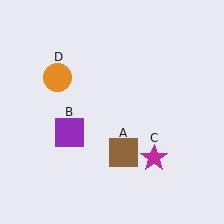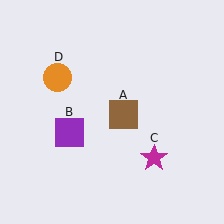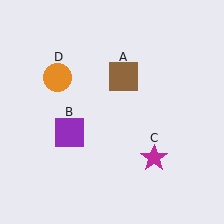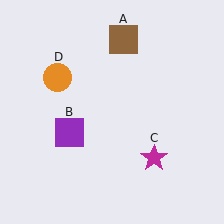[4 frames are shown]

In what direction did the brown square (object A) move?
The brown square (object A) moved up.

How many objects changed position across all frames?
1 object changed position: brown square (object A).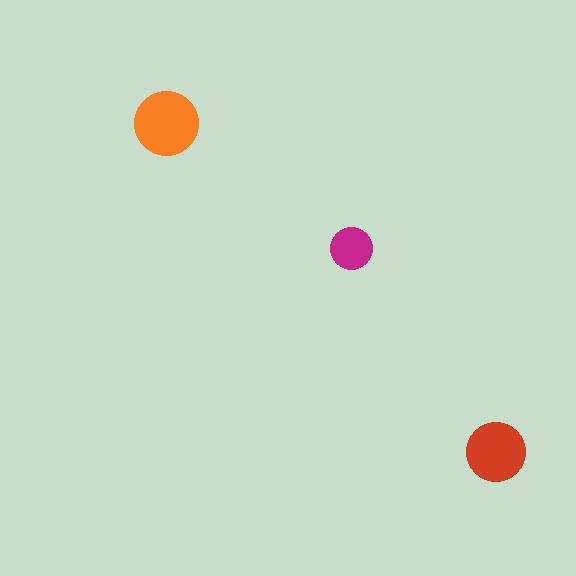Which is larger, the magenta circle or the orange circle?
The orange one.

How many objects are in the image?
There are 3 objects in the image.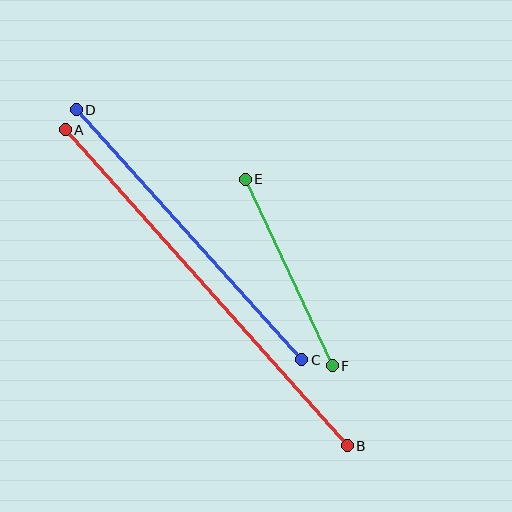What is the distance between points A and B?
The distance is approximately 424 pixels.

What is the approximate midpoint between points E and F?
The midpoint is at approximately (289, 273) pixels.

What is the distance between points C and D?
The distance is approximately 337 pixels.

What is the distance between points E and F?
The distance is approximately 206 pixels.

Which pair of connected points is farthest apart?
Points A and B are farthest apart.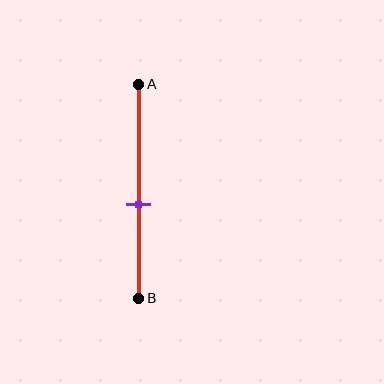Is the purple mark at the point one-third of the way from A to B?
No, the mark is at about 55% from A, not at the 33% one-third point.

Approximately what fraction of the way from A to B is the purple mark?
The purple mark is approximately 55% of the way from A to B.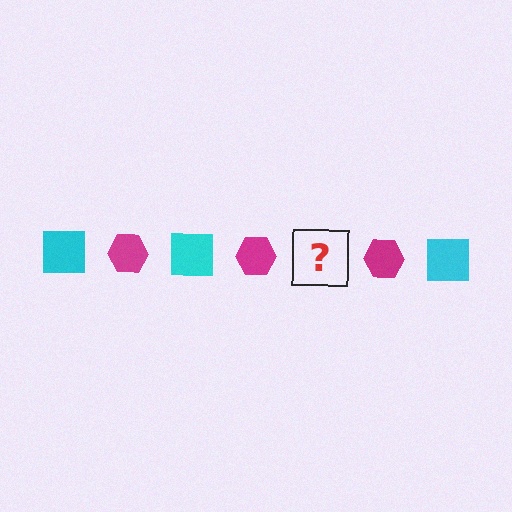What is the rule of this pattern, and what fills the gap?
The rule is that the pattern alternates between cyan square and magenta hexagon. The gap should be filled with a cyan square.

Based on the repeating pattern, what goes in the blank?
The blank should be a cyan square.